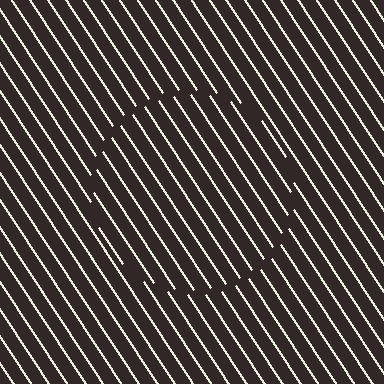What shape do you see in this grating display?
An illusory circle. The interior of the shape contains the same grating, shifted by half a period — the contour is defined by the phase discontinuity where line-ends from the inner and outer gratings abut.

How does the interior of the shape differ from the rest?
The interior of the shape contains the same grating, shifted by half a period — the contour is defined by the phase discontinuity where line-ends from the inner and outer gratings abut.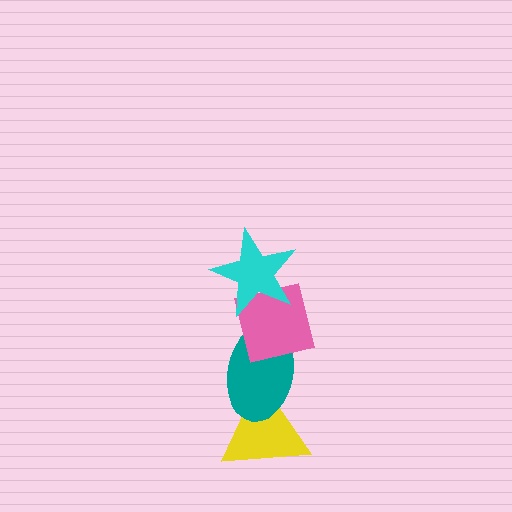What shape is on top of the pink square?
The cyan star is on top of the pink square.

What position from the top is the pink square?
The pink square is 2nd from the top.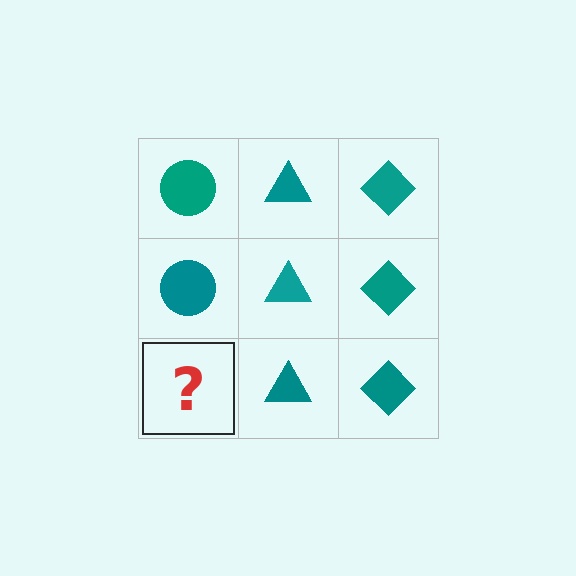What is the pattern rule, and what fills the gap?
The rule is that each column has a consistent shape. The gap should be filled with a teal circle.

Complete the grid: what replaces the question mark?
The question mark should be replaced with a teal circle.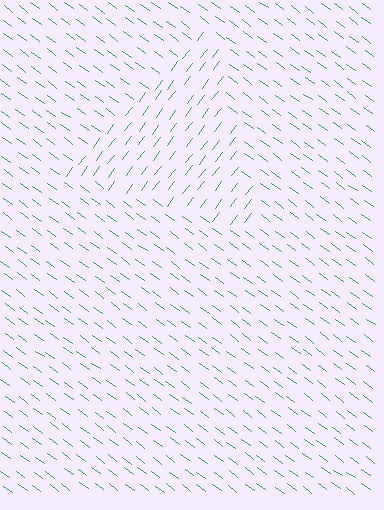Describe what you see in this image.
The image is filled with small green line segments. A triangle region in the image has lines oriented differently from the surrounding lines, creating a visible texture boundary.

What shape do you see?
I see a triangle.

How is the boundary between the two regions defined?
The boundary is defined purely by a change in line orientation (approximately 89 degrees difference). All lines are the same color and thickness.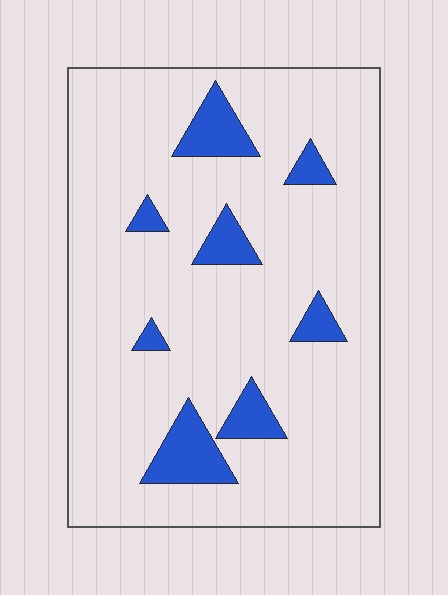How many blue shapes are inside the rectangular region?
8.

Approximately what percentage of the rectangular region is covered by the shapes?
Approximately 10%.